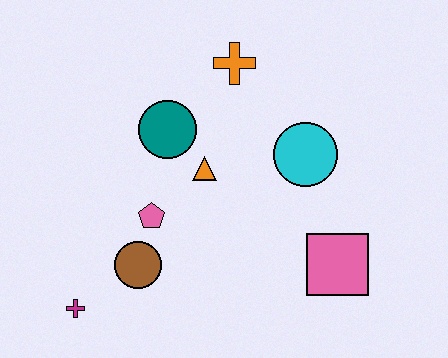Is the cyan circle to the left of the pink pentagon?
No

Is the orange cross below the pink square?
No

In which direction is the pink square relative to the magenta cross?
The pink square is to the right of the magenta cross.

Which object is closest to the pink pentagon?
The brown circle is closest to the pink pentagon.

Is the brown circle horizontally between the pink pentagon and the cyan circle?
No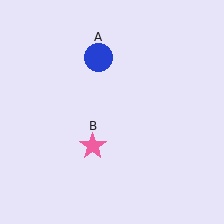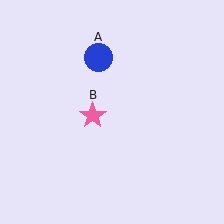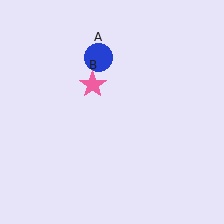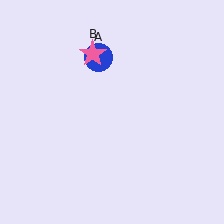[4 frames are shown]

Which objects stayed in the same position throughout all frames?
Blue circle (object A) remained stationary.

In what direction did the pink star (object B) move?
The pink star (object B) moved up.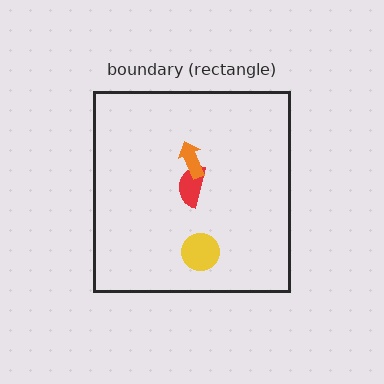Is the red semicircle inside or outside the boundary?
Inside.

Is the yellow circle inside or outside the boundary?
Inside.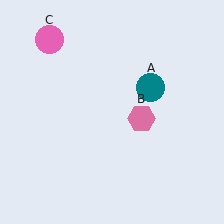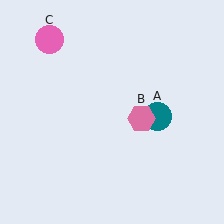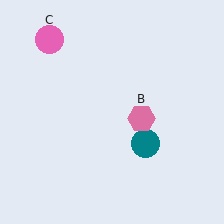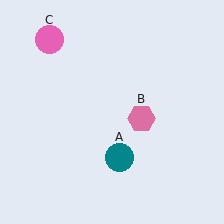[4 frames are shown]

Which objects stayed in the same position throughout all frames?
Pink hexagon (object B) and pink circle (object C) remained stationary.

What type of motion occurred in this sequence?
The teal circle (object A) rotated clockwise around the center of the scene.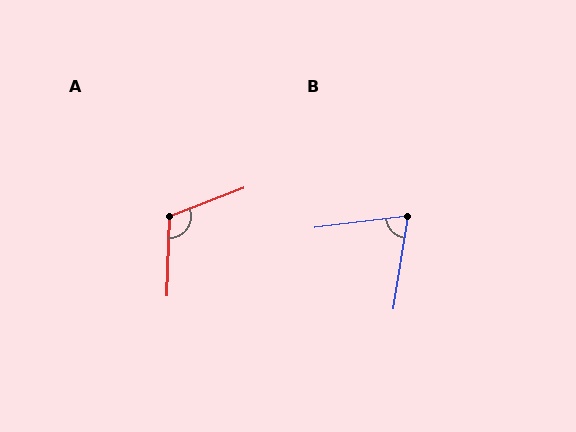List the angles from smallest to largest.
B (74°), A (113°).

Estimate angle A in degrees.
Approximately 113 degrees.